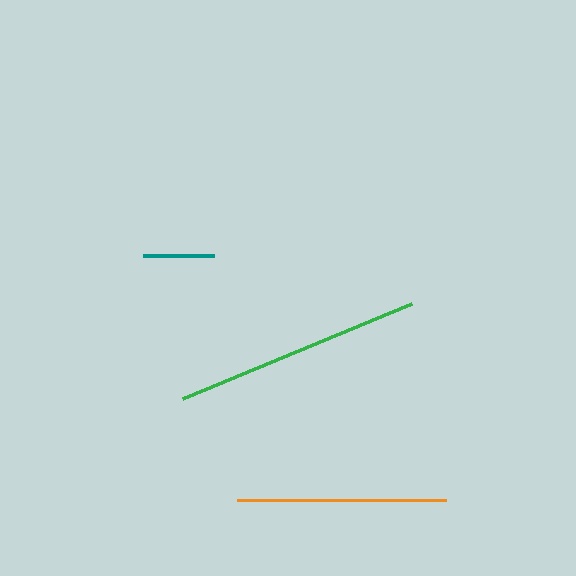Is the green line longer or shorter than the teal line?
The green line is longer than the teal line.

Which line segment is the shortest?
The teal line is the shortest at approximately 71 pixels.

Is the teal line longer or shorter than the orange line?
The orange line is longer than the teal line.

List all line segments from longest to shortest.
From longest to shortest: green, orange, teal.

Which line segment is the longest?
The green line is the longest at approximately 247 pixels.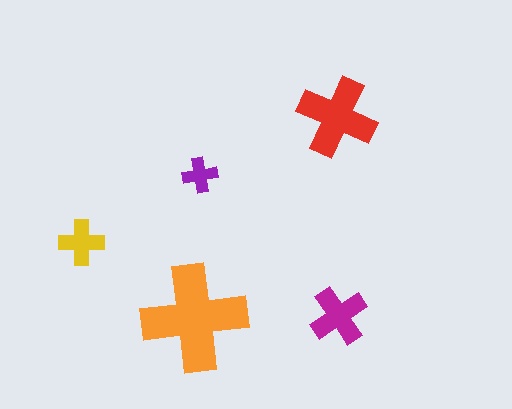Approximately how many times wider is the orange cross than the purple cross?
About 3 times wider.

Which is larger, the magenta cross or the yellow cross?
The magenta one.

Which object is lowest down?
The orange cross is bottommost.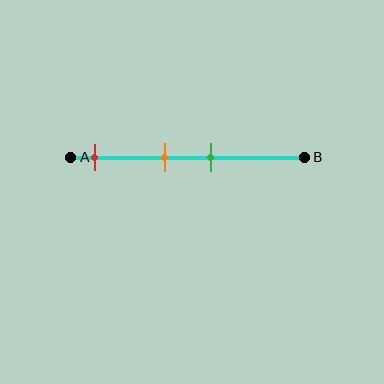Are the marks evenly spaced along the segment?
No, the marks are not evenly spaced.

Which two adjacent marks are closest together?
The orange and green marks are the closest adjacent pair.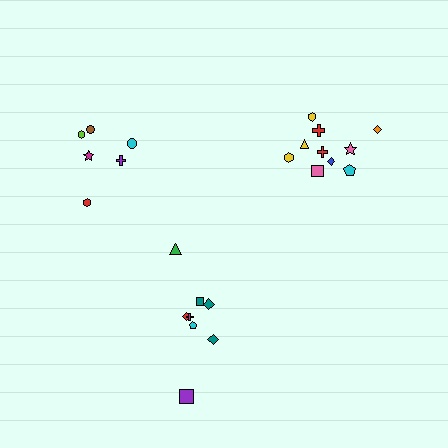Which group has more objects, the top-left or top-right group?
The top-right group.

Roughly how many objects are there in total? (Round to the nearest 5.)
Roughly 25 objects in total.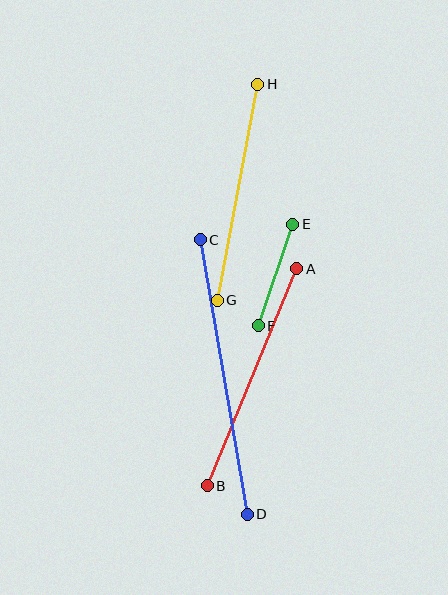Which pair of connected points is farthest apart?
Points C and D are farthest apart.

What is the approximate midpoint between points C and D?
The midpoint is at approximately (224, 377) pixels.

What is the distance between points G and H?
The distance is approximately 220 pixels.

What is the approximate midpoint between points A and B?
The midpoint is at approximately (252, 377) pixels.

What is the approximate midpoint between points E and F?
The midpoint is at approximately (275, 275) pixels.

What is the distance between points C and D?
The distance is approximately 279 pixels.